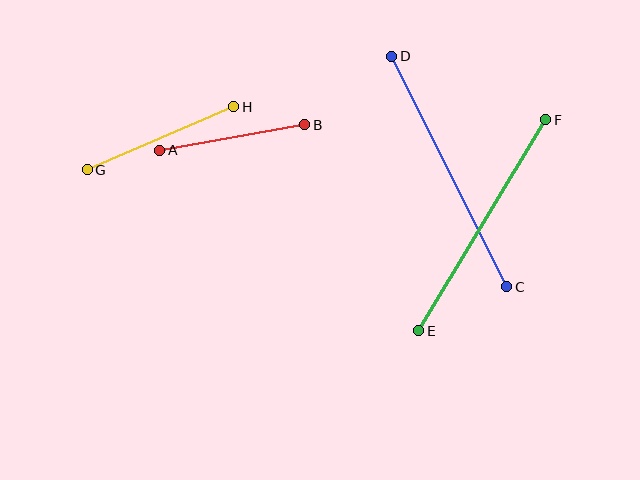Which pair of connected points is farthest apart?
Points C and D are farthest apart.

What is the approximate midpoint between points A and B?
The midpoint is at approximately (232, 138) pixels.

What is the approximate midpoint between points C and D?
The midpoint is at approximately (449, 172) pixels.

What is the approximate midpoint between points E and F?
The midpoint is at approximately (482, 225) pixels.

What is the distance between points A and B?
The distance is approximately 148 pixels.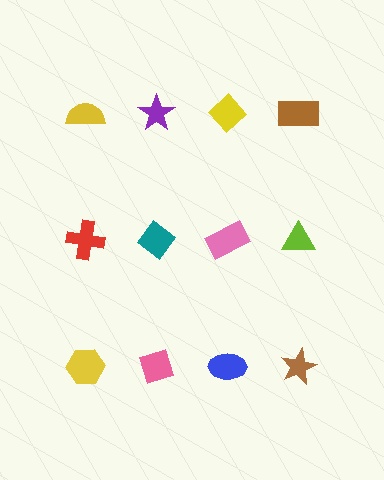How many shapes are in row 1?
4 shapes.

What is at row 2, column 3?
A pink rectangle.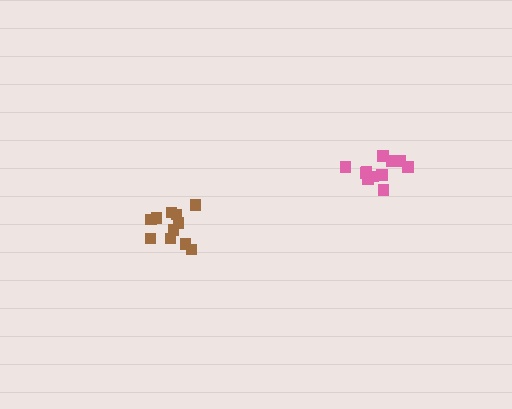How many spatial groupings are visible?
There are 2 spatial groupings.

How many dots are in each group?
Group 1: 11 dots, Group 2: 11 dots (22 total).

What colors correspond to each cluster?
The clusters are colored: pink, brown.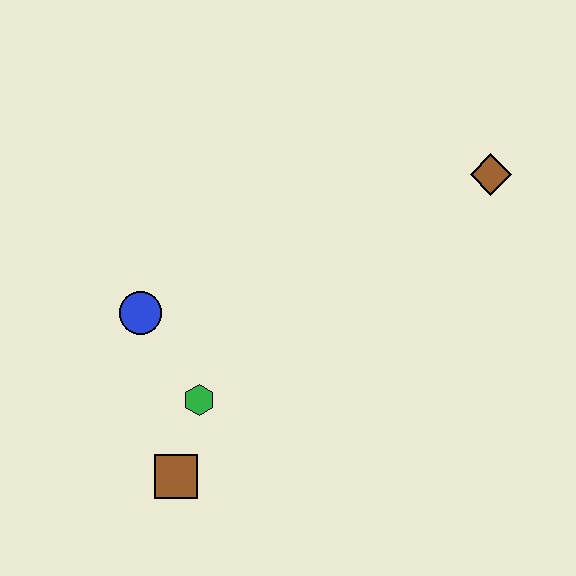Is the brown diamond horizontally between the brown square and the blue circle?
No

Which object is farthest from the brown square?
The brown diamond is farthest from the brown square.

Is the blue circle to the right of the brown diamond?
No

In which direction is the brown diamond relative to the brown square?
The brown diamond is to the right of the brown square.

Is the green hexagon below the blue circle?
Yes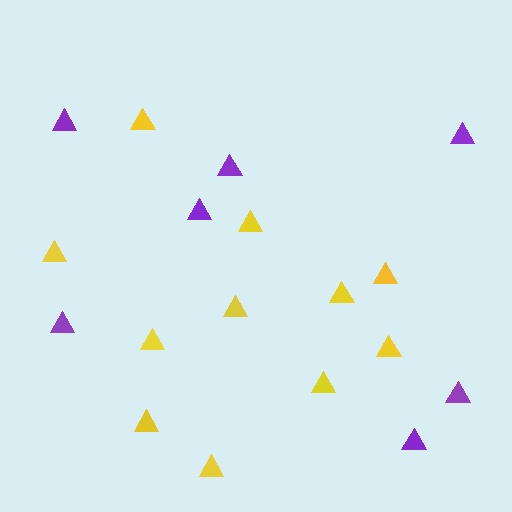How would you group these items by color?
There are 2 groups: one group of purple triangles (7) and one group of yellow triangles (11).